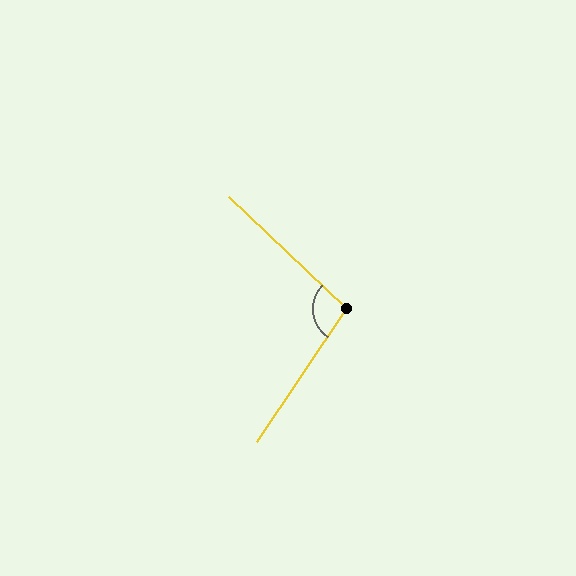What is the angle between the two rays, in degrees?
Approximately 99 degrees.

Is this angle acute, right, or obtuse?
It is obtuse.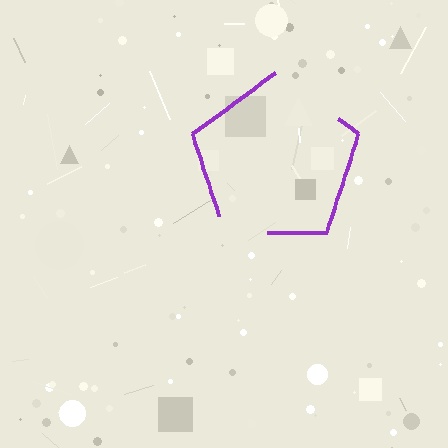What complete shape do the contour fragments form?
The contour fragments form a pentagon.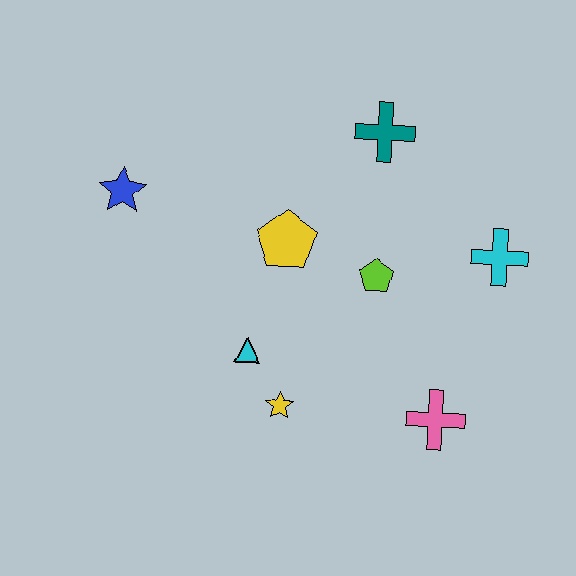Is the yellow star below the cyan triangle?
Yes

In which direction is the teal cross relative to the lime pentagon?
The teal cross is above the lime pentagon.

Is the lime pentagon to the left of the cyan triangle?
No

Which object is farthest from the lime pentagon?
The blue star is farthest from the lime pentagon.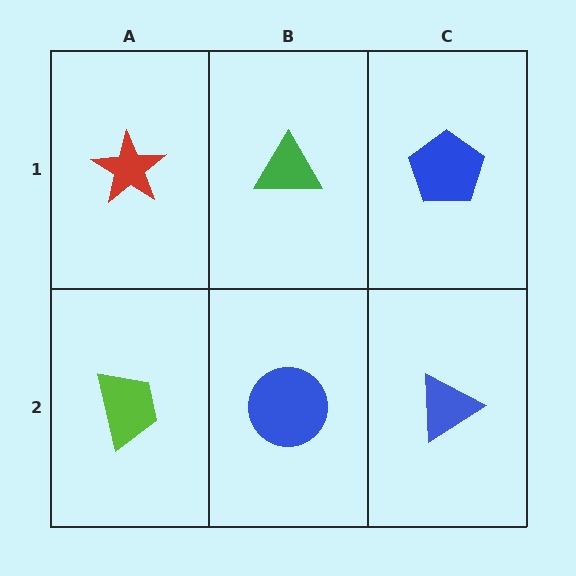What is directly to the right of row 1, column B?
A blue pentagon.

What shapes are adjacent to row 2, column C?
A blue pentagon (row 1, column C), a blue circle (row 2, column B).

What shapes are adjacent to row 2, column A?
A red star (row 1, column A), a blue circle (row 2, column B).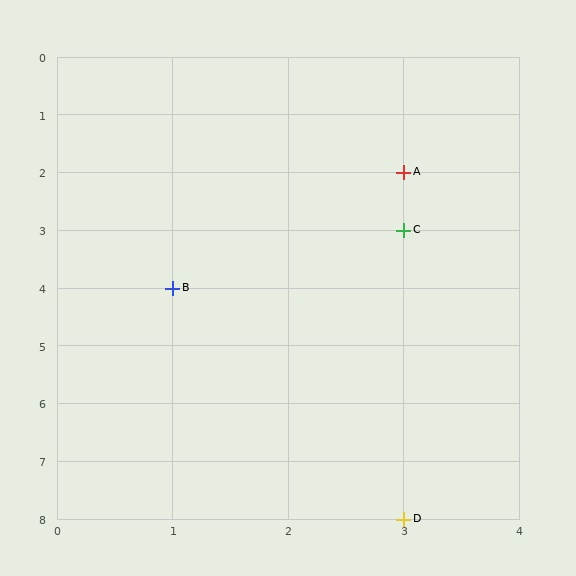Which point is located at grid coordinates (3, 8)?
Point D is at (3, 8).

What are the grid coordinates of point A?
Point A is at grid coordinates (3, 2).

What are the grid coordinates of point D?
Point D is at grid coordinates (3, 8).